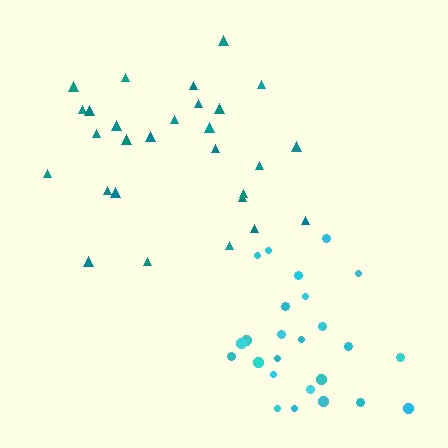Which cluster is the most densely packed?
Cyan.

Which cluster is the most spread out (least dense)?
Teal.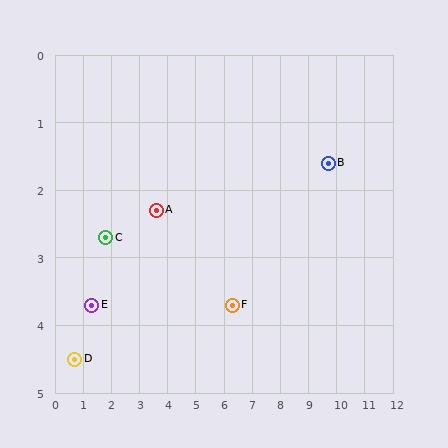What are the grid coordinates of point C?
Point C is at approximately (1.8, 2.7).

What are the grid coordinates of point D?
Point D is at approximately (0.7, 4.5).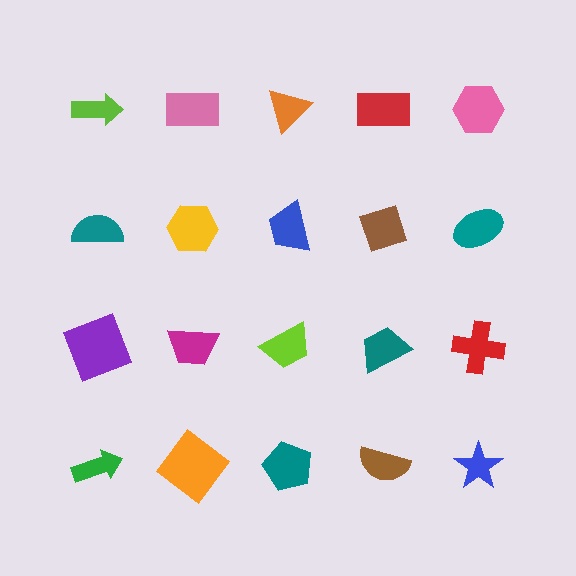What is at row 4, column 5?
A blue star.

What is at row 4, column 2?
An orange diamond.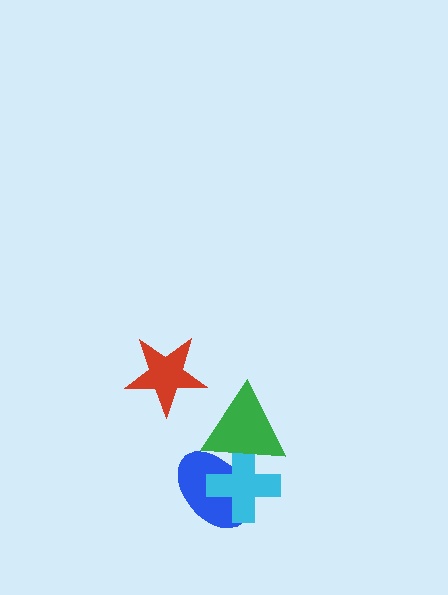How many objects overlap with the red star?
0 objects overlap with the red star.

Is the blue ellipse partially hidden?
Yes, it is partially covered by another shape.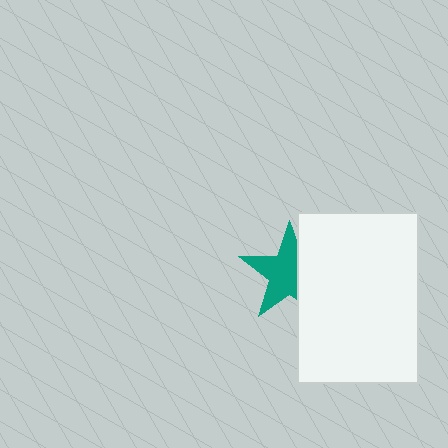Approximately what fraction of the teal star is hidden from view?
Roughly 35% of the teal star is hidden behind the white rectangle.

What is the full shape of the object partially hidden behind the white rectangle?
The partially hidden object is a teal star.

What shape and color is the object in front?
The object in front is a white rectangle.